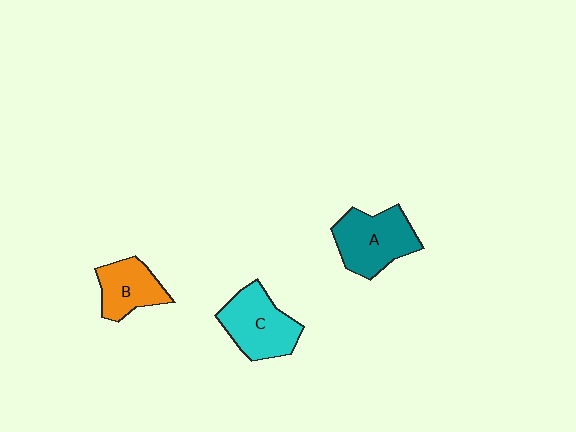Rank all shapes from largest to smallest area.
From largest to smallest: A (teal), C (cyan), B (orange).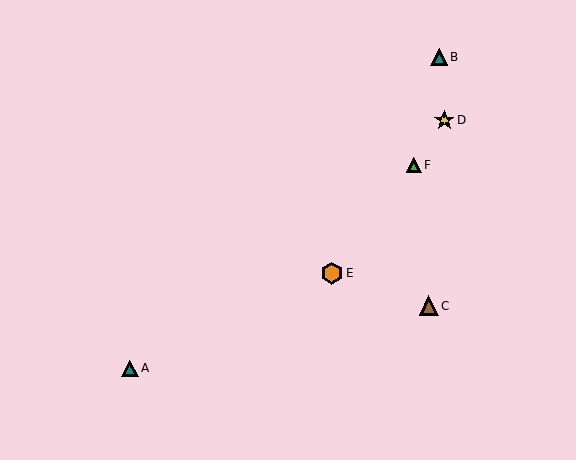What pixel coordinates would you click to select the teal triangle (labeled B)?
Click at (439, 57) to select the teal triangle B.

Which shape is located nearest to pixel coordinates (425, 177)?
The green triangle (labeled F) at (414, 165) is nearest to that location.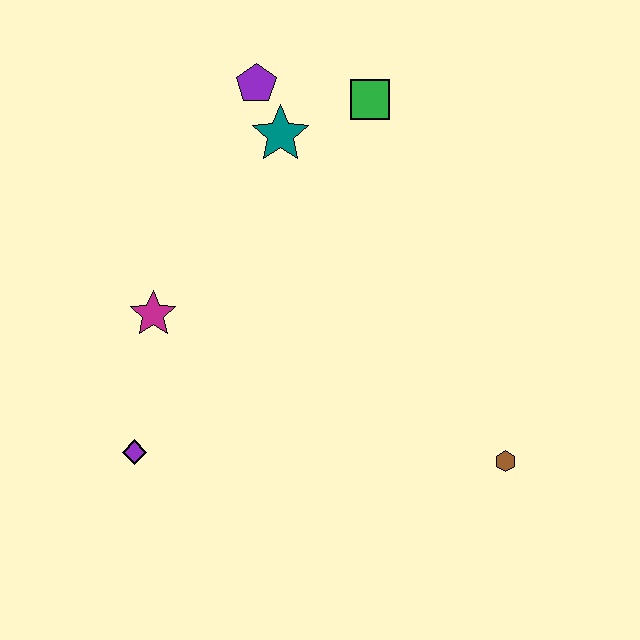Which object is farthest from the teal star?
The brown hexagon is farthest from the teal star.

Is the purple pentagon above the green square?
Yes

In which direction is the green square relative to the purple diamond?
The green square is above the purple diamond.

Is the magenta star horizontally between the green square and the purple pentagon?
No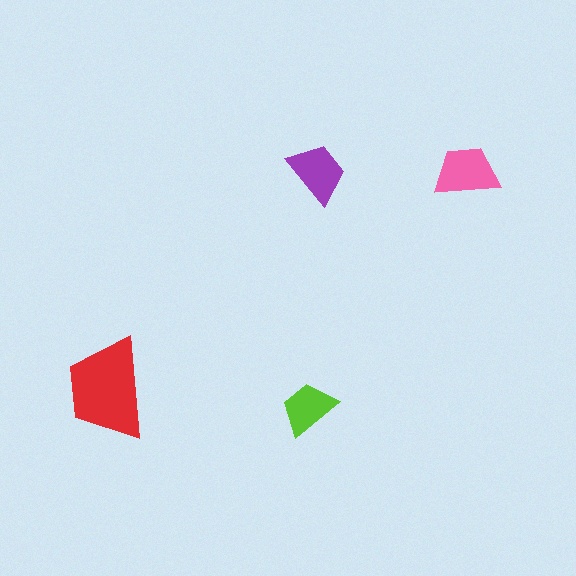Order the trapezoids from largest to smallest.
the red one, the pink one, the purple one, the lime one.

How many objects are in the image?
There are 4 objects in the image.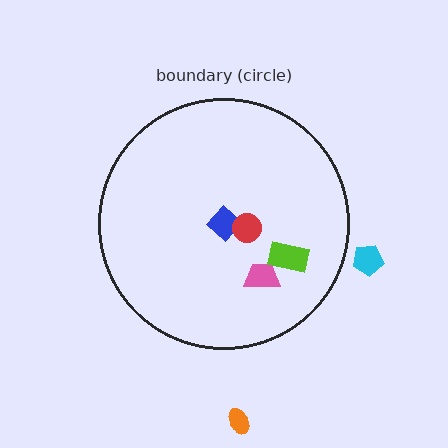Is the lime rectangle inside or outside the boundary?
Inside.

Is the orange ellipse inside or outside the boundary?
Outside.